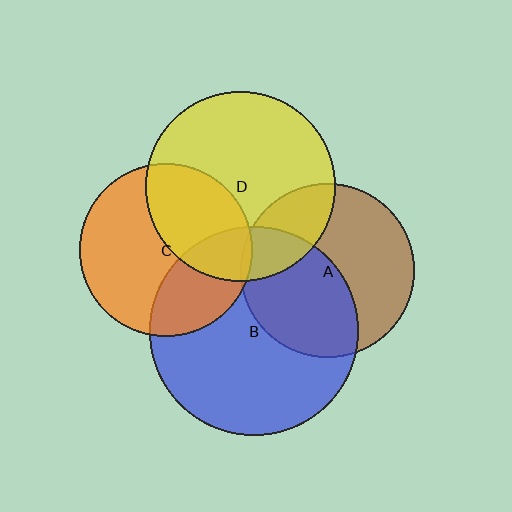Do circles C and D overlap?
Yes.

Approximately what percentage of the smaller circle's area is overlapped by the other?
Approximately 40%.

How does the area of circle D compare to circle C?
Approximately 1.2 times.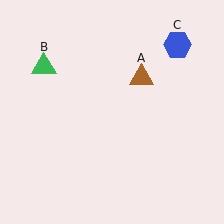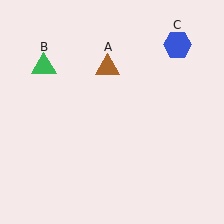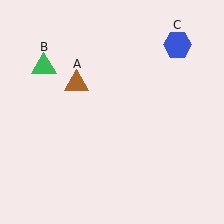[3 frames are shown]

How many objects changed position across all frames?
1 object changed position: brown triangle (object A).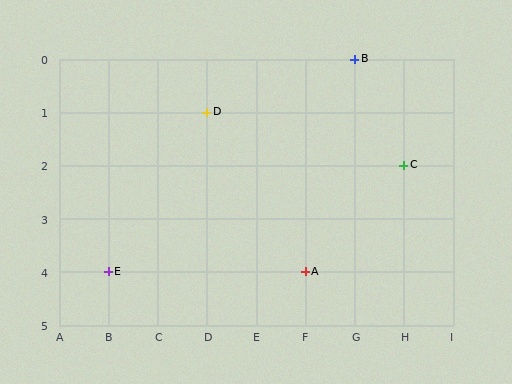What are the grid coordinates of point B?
Point B is at grid coordinates (G, 0).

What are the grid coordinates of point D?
Point D is at grid coordinates (D, 1).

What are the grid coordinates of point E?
Point E is at grid coordinates (B, 4).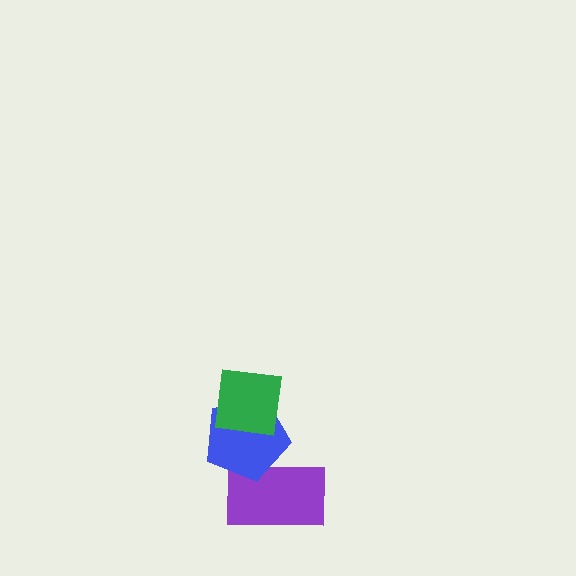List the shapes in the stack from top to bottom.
From top to bottom: the green square, the blue pentagon, the purple rectangle.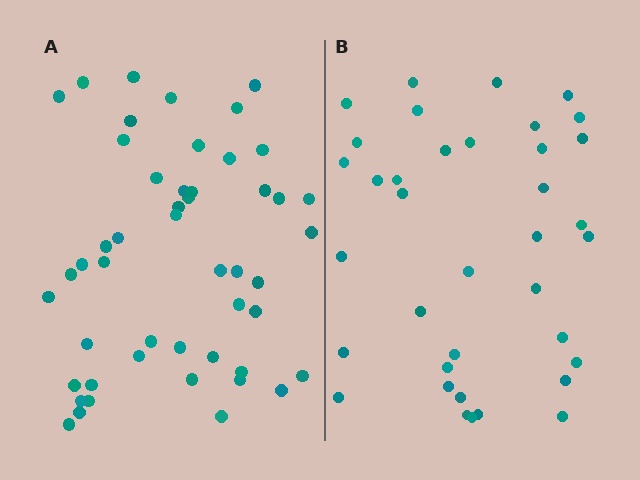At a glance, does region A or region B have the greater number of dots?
Region A (the left region) has more dots.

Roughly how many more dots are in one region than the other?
Region A has roughly 12 or so more dots than region B.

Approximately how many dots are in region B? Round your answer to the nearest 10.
About 40 dots. (The exact count is 37, which rounds to 40.)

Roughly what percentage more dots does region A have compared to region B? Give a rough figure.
About 30% more.